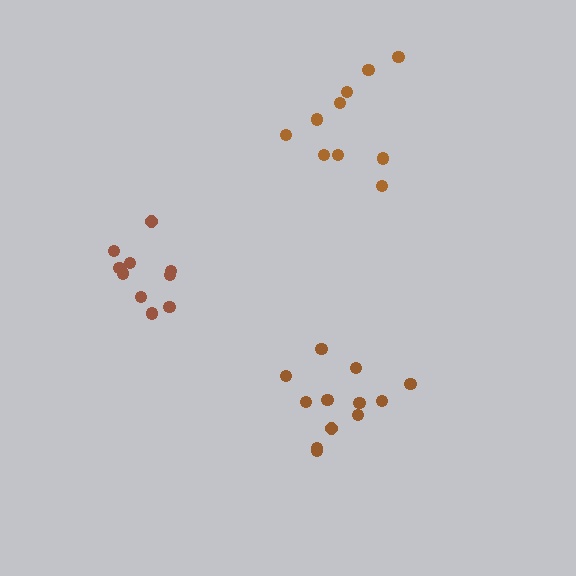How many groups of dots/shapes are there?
There are 3 groups.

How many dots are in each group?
Group 1: 12 dots, Group 2: 10 dots, Group 3: 10 dots (32 total).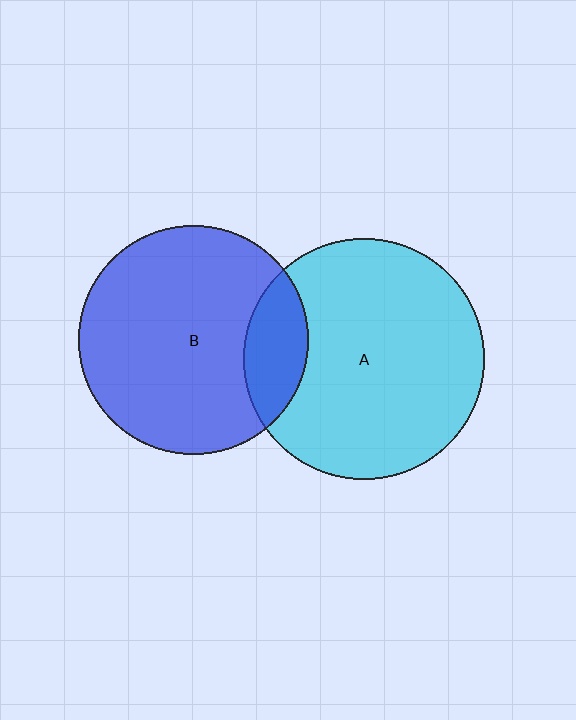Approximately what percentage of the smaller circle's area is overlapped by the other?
Approximately 15%.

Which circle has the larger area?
Circle A (cyan).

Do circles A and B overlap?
Yes.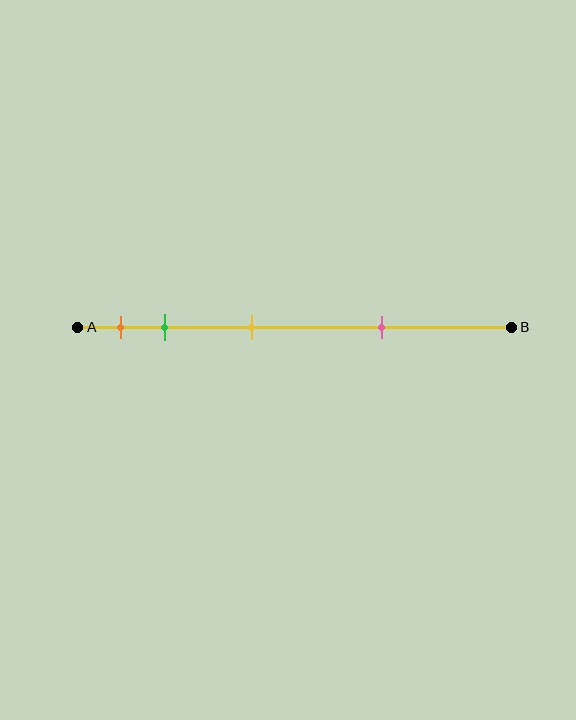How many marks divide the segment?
There are 4 marks dividing the segment.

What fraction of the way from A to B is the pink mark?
The pink mark is approximately 70% (0.7) of the way from A to B.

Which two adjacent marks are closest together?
The orange and green marks are the closest adjacent pair.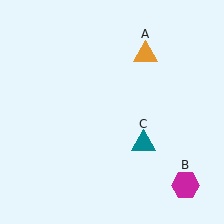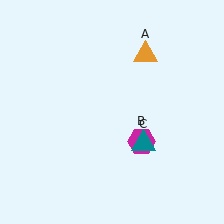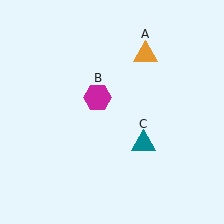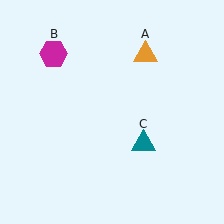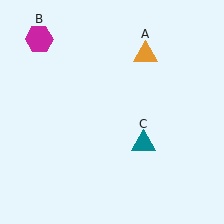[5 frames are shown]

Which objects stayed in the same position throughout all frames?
Orange triangle (object A) and teal triangle (object C) remained stationary.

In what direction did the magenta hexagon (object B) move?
The magenta hexagon (object B) moved up and to the left.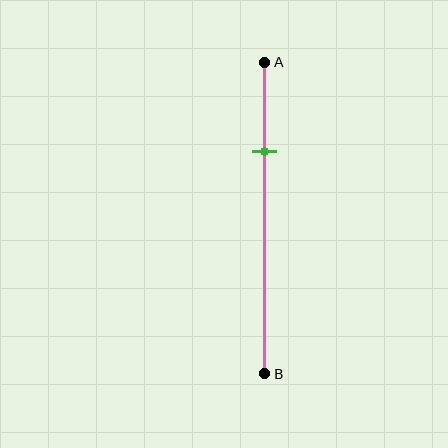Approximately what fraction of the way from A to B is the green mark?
The green mark is approximately 30% of the way from A to B.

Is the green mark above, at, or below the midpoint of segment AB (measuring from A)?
The green mark is above the midpoint of segment AB.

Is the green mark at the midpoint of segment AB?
No, the mark is at about 30% from A, not at the 50% midpoint.